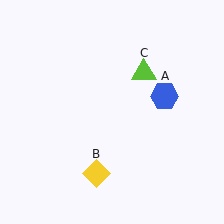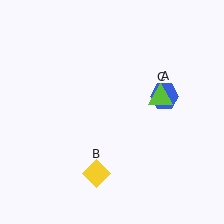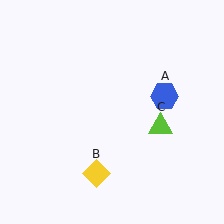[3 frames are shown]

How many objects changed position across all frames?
1 object changed position: lime triangle (object C).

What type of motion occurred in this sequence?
The lime triangle (object C) rotated clockwise around the center of the scene.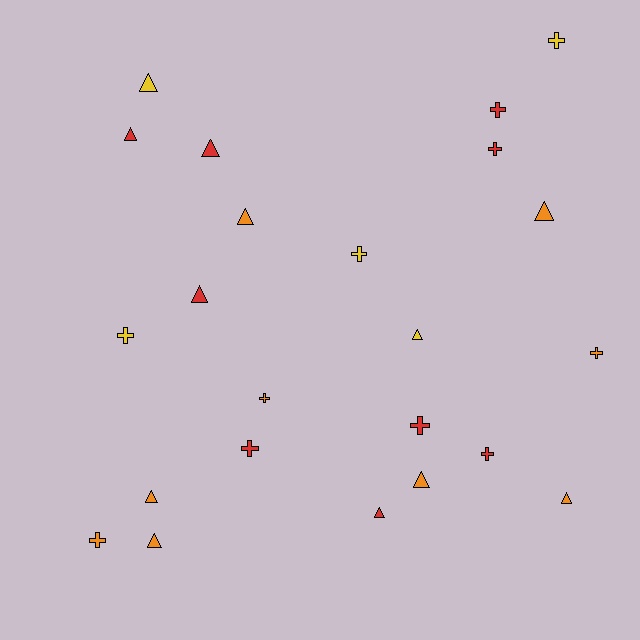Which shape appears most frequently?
Triangle, with 12 objects.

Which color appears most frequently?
Red, with 9 objects.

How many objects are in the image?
There are 23 objects.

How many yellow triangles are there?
There are 2 yellow triangles.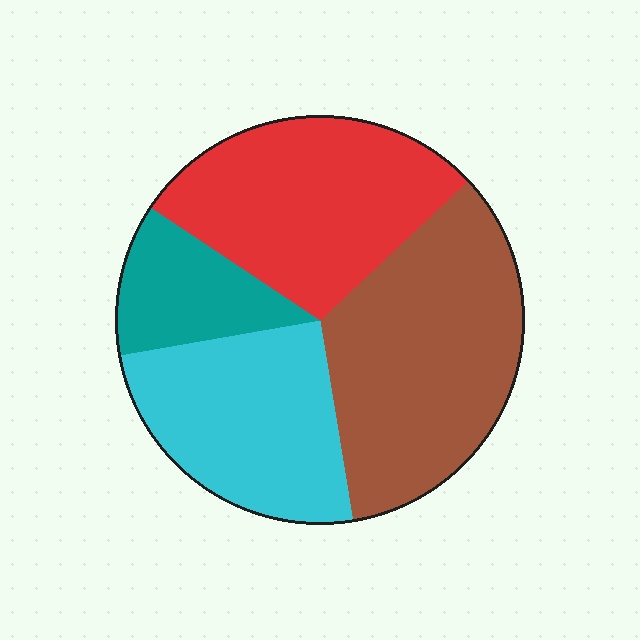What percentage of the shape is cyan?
Cyan covers 25% of the shape.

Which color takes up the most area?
Brown, at roughly 35%.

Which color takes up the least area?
Teal, at roughly 10%.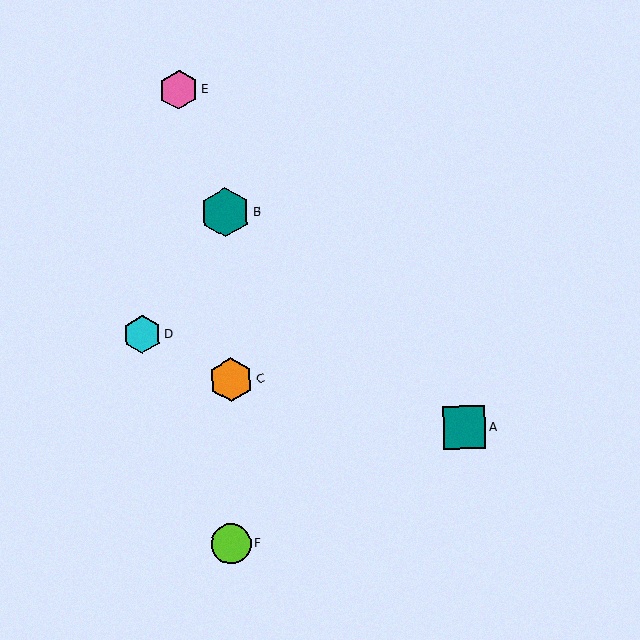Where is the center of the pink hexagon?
The center of the pink hexagon is at (178, 90).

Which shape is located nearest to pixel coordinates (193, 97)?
The pink hexagon (labeled E) at (178, 90) is nearest to that location.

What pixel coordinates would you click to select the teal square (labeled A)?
Click at (464, 427) to select the teal square A.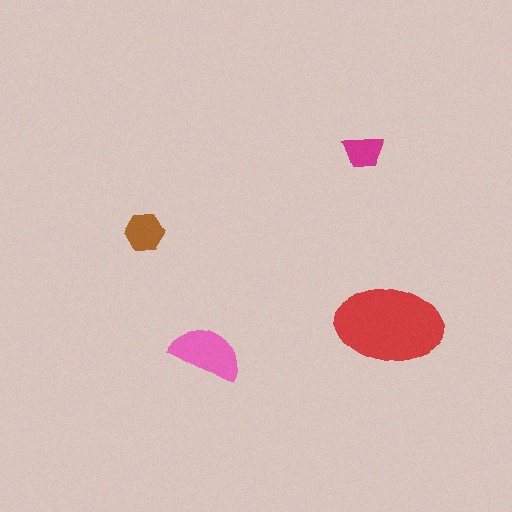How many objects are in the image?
There are 4 objects in the image.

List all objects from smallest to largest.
The magenta trapezoid, the brown hexagon, the pink semicircle, the red ellipse.